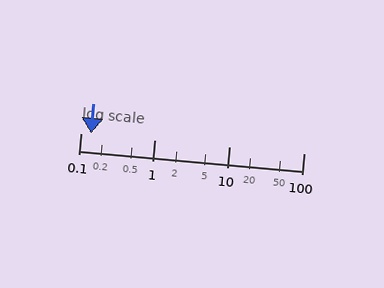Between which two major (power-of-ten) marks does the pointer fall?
The pointer is between 0.1 and 1.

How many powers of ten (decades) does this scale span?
The scale spans 3 decades, from 0.1 to 100.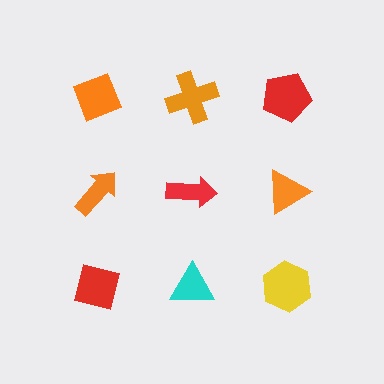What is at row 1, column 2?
An orange cross.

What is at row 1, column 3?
A red pentagon.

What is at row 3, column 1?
A red square.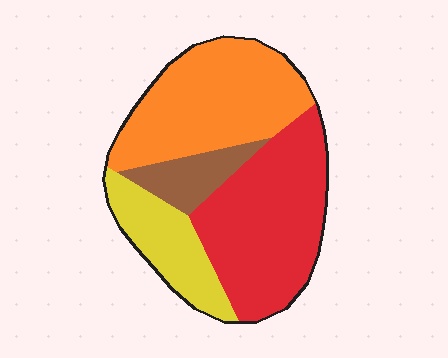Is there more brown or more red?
Red.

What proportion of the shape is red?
Red covers 38% of the shape.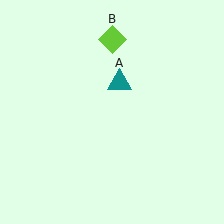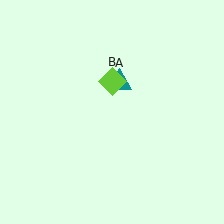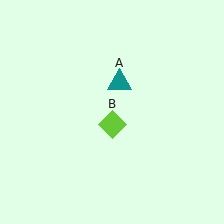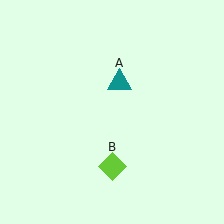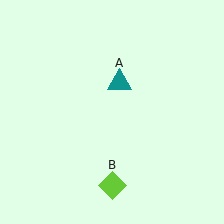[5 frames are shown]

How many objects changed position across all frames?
1 object changed position: lime diamond (object B).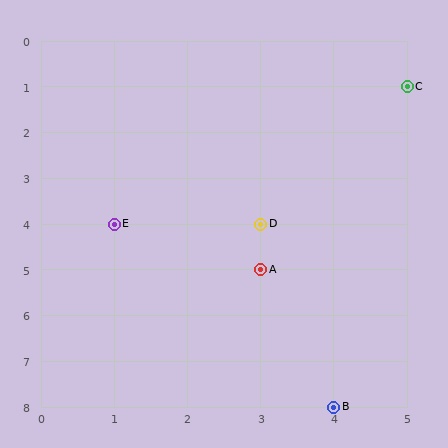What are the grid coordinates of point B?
Point B is at grid coordinates (4, 8).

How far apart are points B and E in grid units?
Points B and E are 3 columns and 4 rows apart (about 5.0 grid units diagonally).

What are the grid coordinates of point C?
Point C is at grid coordinates (5, 1).